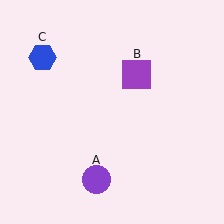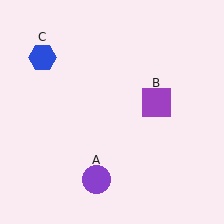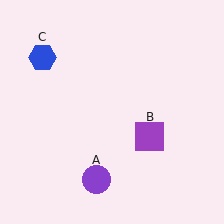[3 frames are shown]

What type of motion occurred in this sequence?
The purple square (object B) rotated clockwise around the center of the scene.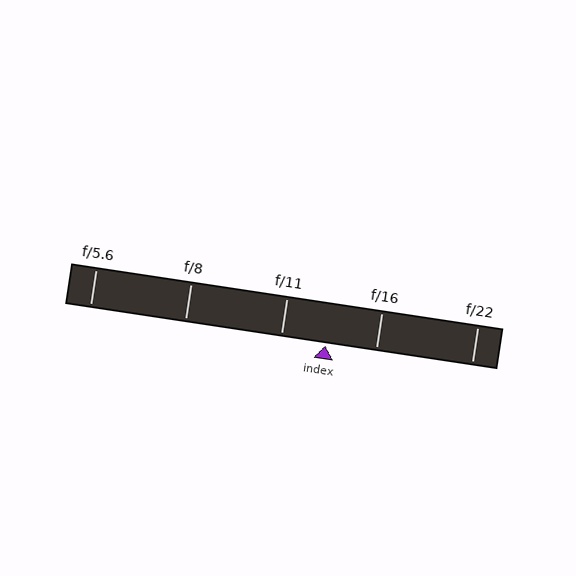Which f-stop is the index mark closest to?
The index mark is closest to f/11.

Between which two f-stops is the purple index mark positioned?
The index mark is between f/11 and f/16.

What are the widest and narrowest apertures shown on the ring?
The widest aperture shown is f/5.6 and the narrowest is f/22.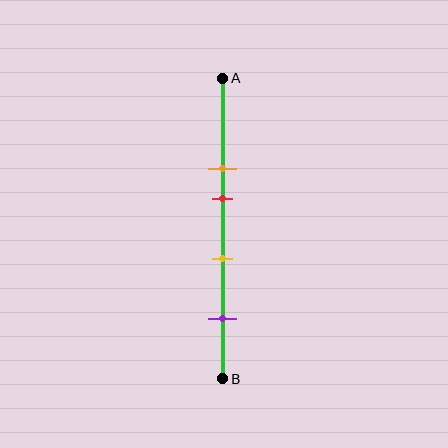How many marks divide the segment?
There are 4 marks dividing the segment.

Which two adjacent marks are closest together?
The orange and red marks are the closest adjacent pair.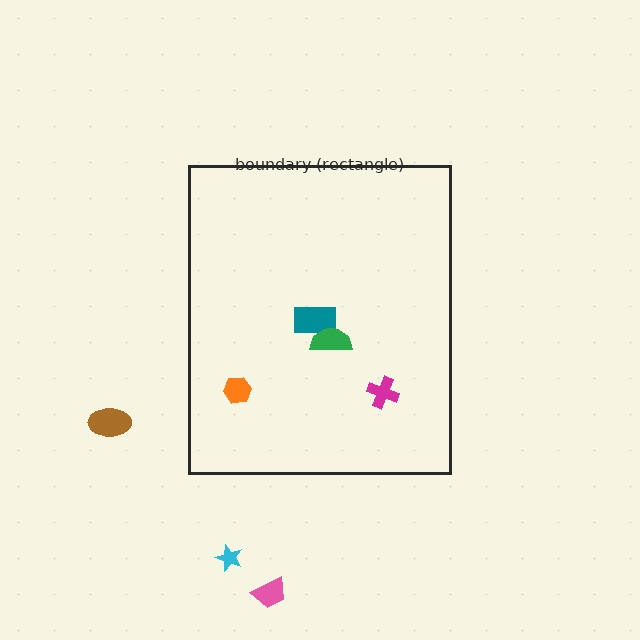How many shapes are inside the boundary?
4 inside, 3 outside.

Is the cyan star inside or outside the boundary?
Outside.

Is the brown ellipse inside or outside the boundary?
Outside.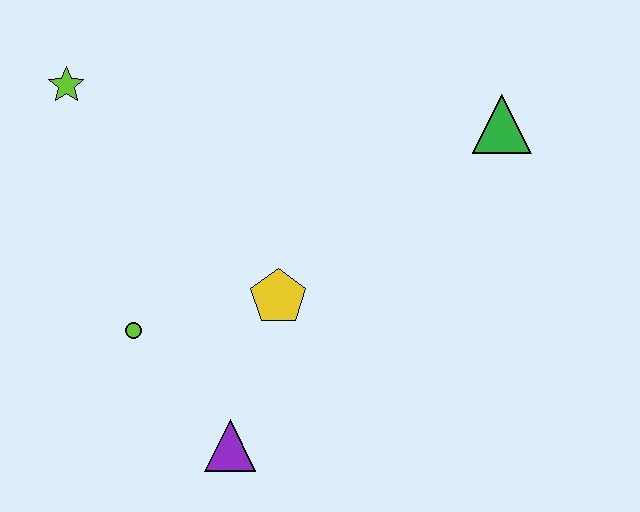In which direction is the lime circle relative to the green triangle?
The lime circle is to the left of the green triangle.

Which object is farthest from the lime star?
The green triangle is farthest from the lime star.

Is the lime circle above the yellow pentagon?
No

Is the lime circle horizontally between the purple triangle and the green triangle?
No